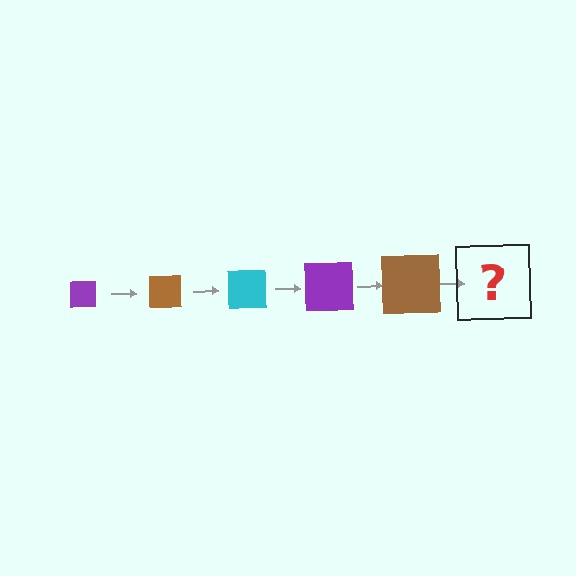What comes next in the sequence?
The next element should be a cyan square, larger than the previous one.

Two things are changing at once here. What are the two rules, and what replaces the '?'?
The two rules are that the square grows larger each step and the color cycles through purple, brown, and cyan. The '?' should be a cyan square, larger than the previous one.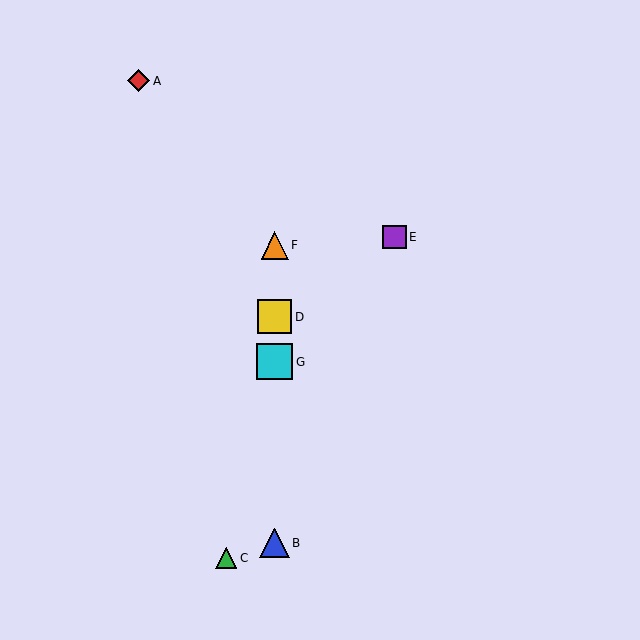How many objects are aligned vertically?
4 objects (B, D, F, G) are aligned vertically.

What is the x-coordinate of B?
Object B is at x≈275.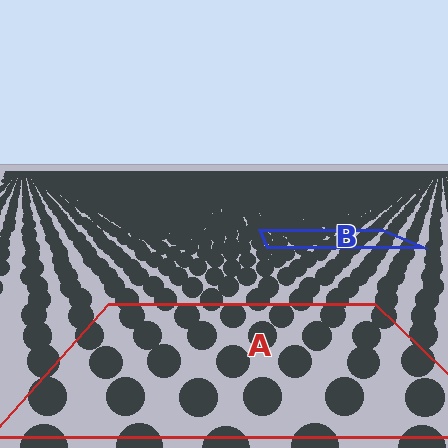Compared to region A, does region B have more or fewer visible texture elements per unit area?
Region B has more texture elements per unit area — they are packed more densely because it is farther away.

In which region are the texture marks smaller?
The texture marks are smaller in region B, because it is farther away.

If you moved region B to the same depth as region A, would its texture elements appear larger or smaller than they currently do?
They would appear larger. At a closer depth, the same texture elements are projected at a bigger on-screen size.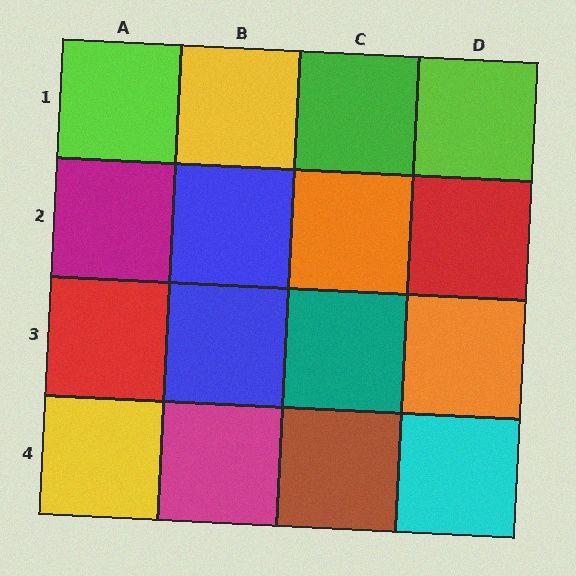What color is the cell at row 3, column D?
Orange.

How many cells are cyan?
1 cell is cyan.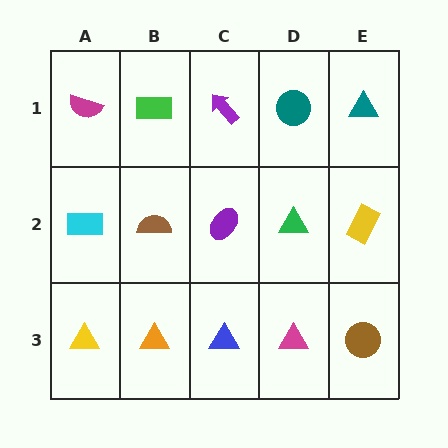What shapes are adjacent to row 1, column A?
A cyan rectangle (row 2, column A), a green rectangle (row 1, column B).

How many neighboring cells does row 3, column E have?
2.